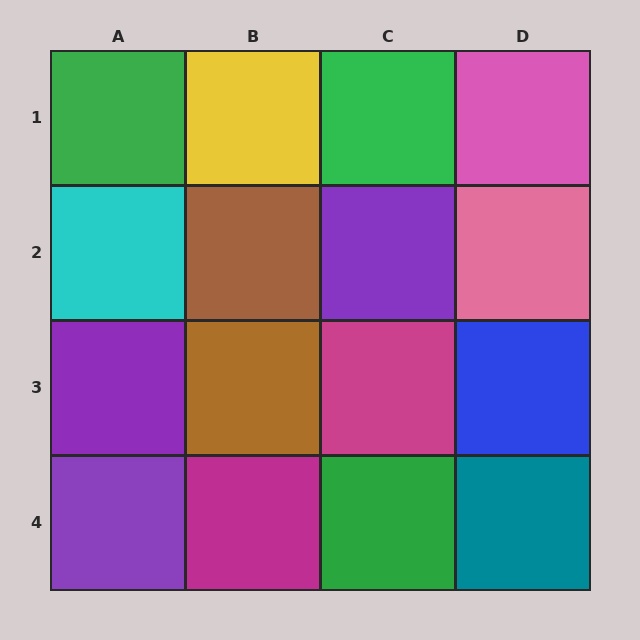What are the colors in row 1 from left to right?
Green, yellow, green, pink.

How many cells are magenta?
2 cells are magenta.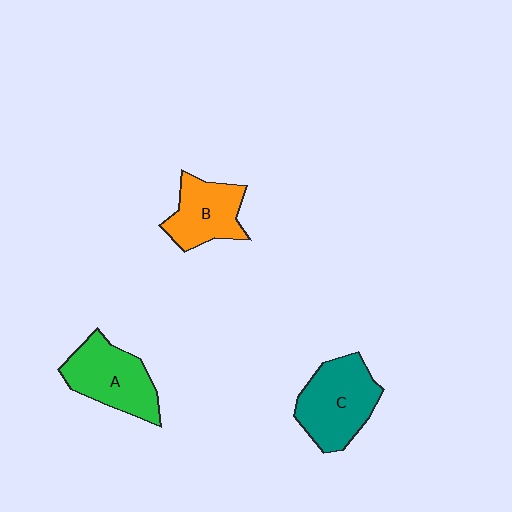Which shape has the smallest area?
Shape B (orange).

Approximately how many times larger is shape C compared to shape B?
Approximately 1.3 times.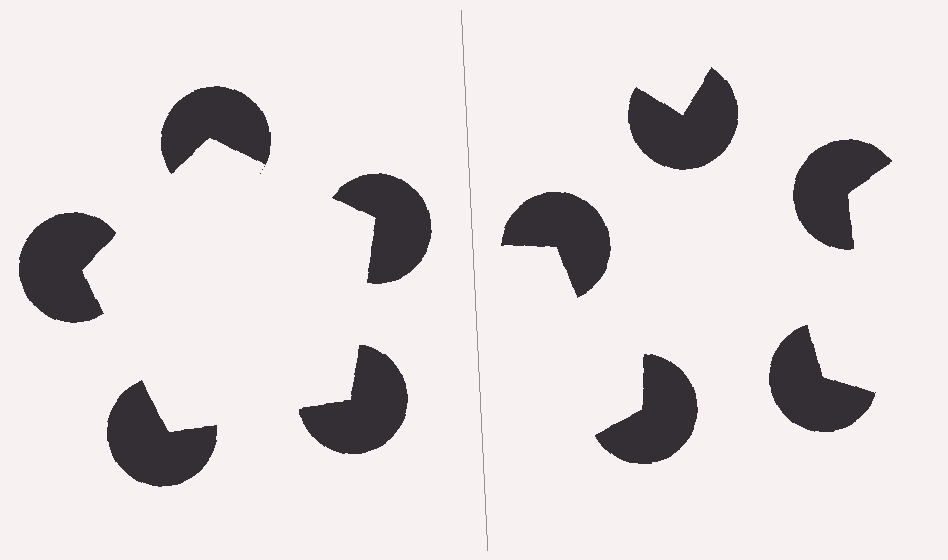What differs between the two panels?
The pac-man discs are positioned identically on both sides; only the wedge orientations differ. On the left they align to a pentagon; on the right they are misaligned.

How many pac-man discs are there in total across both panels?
10 — 5 on each side.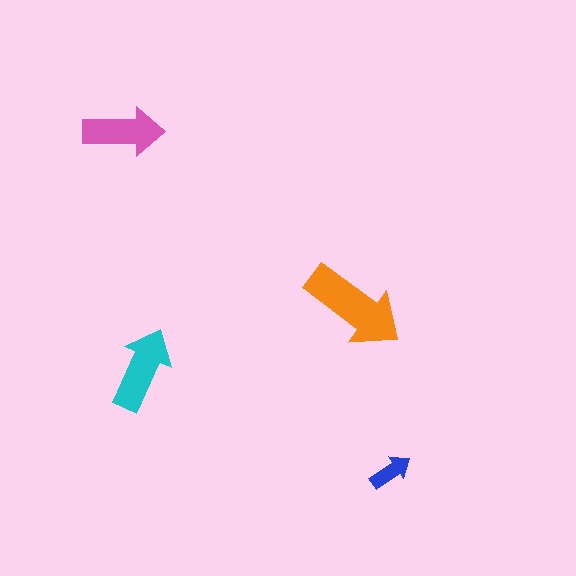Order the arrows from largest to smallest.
the orange one, the cyan one, the pink one, the blue one.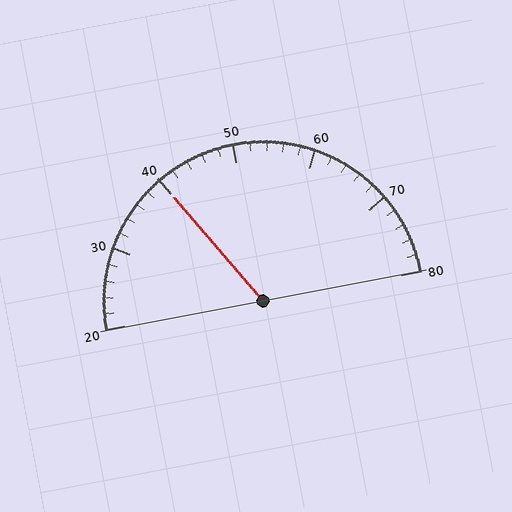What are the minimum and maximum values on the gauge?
The gauge ranges from 20 to 80.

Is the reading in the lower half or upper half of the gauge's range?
The reading is in the lower half of the range (20 to 80).